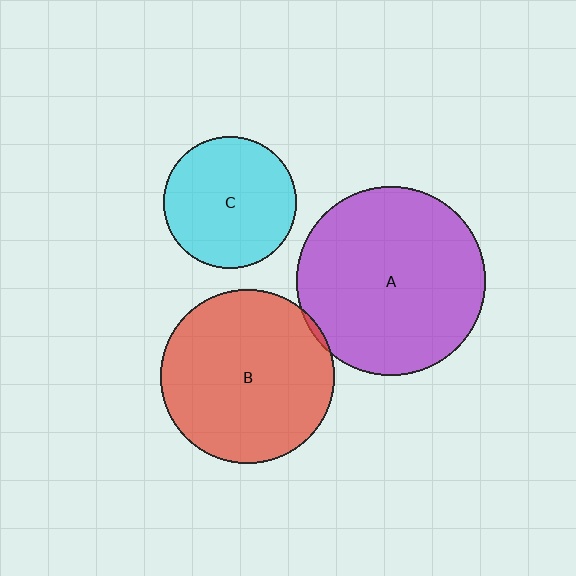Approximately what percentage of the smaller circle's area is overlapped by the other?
Approximately 5%.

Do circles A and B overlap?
Yes.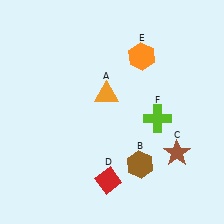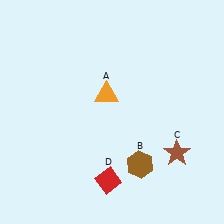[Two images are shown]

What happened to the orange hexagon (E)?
The orange hexagon (E) was removed in Image 2. It was in the top-right area of Image 1.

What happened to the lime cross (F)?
The lime cross (F) was removed in Image 2. It was in the bottom-right area of Image 1.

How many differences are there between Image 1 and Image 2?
There are 2 differences between the two images.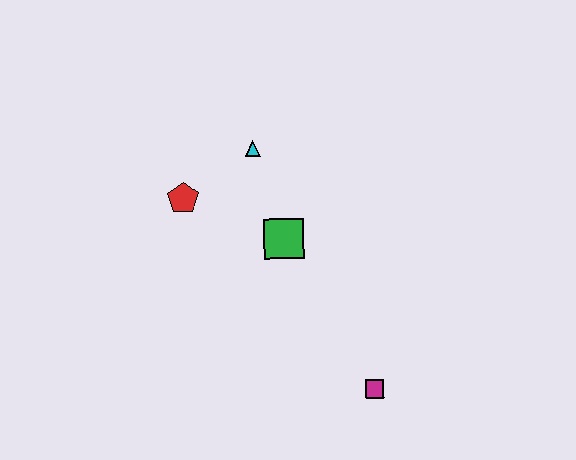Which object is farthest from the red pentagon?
The magenta square is farthest from the red pentagon.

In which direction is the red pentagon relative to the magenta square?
The red pentagon is above the magenta square.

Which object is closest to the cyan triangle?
The red pentagon is closest to the cyan triangle.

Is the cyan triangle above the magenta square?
Yes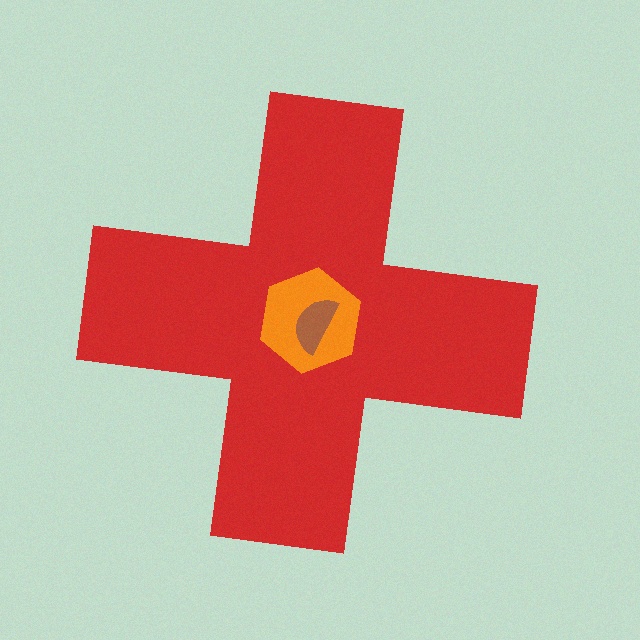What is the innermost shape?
The brown semicircle.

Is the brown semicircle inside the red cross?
Yes.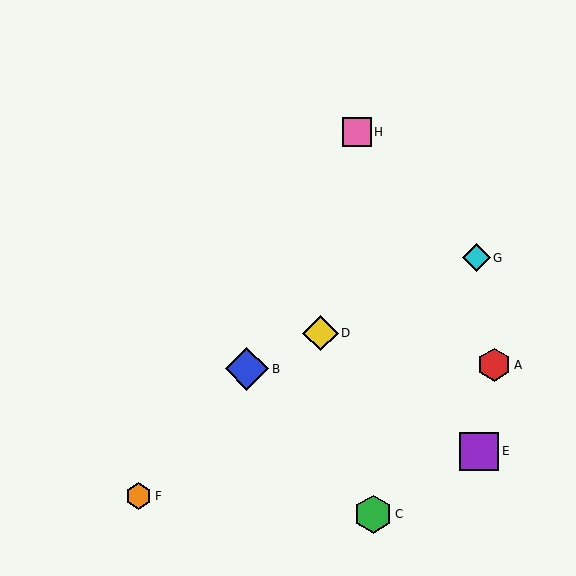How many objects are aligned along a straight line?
3 objects (B, D, G) are aligned along a straight line.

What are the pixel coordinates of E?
Object E is at (479, 451).